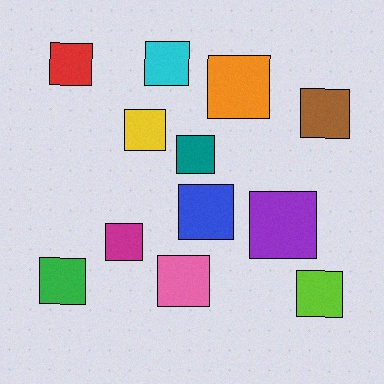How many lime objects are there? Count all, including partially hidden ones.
There is 1 lime object.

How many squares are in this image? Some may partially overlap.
There are 12 squares.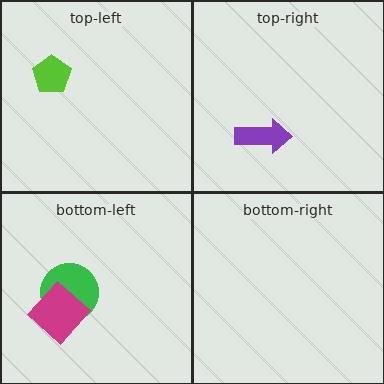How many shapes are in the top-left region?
1.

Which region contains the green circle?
The bottom-left region.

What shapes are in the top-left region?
The lime pentagon.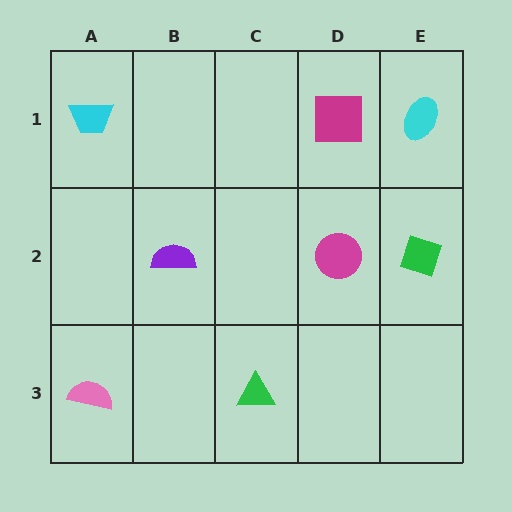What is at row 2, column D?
A magenta circle.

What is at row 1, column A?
A cyan trapezoid.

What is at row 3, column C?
A green triangle.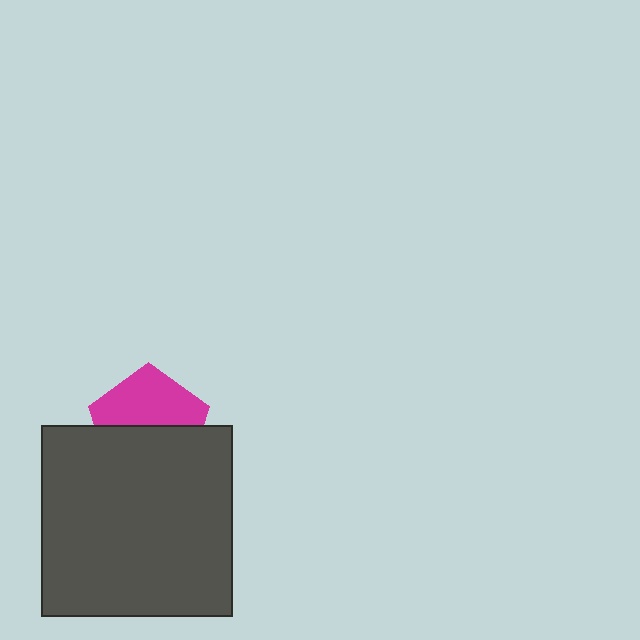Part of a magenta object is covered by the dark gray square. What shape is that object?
It is a pentagon.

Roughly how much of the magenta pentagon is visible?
About half of it is visible (roughly 50%).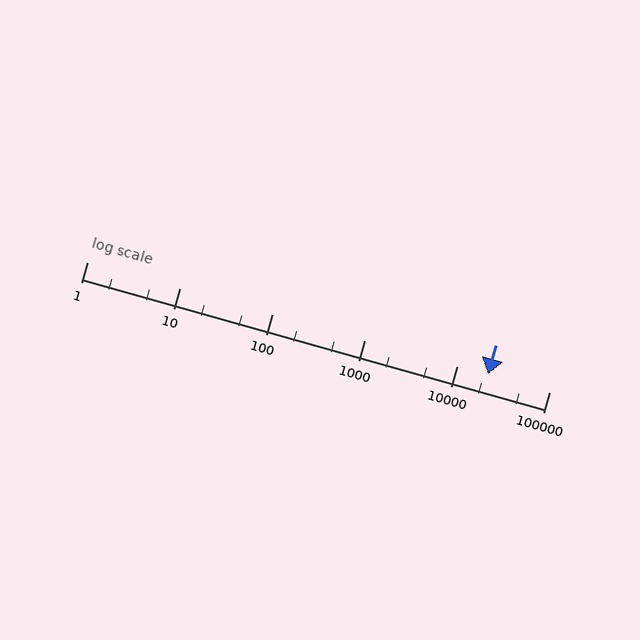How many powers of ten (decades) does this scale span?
The scale spans 5 decades, from 1 to 100000.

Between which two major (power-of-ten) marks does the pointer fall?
The pointer is between 10000 and 100000.